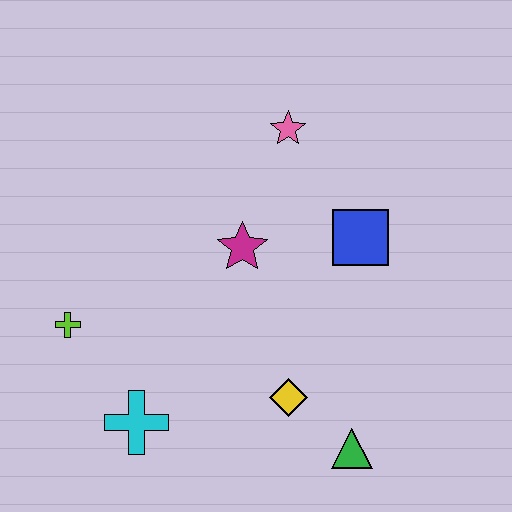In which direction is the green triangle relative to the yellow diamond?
The green triangle is to the right of the yellow diamond.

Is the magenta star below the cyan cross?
No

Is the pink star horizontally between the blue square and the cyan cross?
Yes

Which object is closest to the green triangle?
The yellow diamond is closest to the green triangle.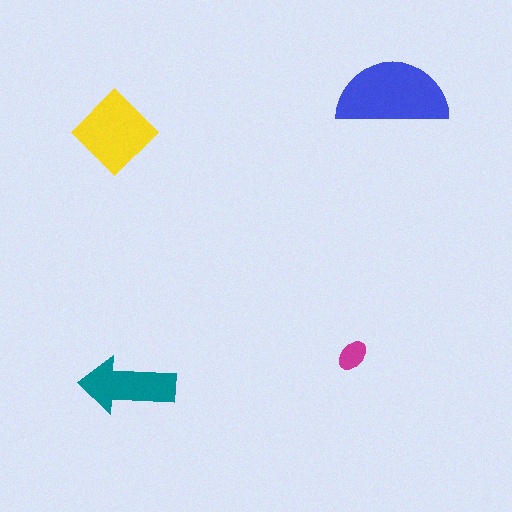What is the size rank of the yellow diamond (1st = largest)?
2nd.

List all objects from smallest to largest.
The magenta ellipse, the teal arrow, the yellow diamond, the blue semicircle.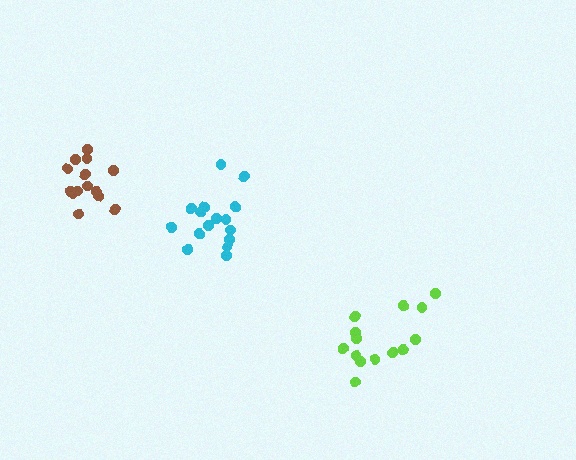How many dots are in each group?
Group 1: 14 dots, Group 2: 16 dots, Group 3: 14 dots (44 total).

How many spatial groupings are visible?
There are 3 spatial groupings.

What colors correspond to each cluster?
The clusters are colored: lime, cyan, brown.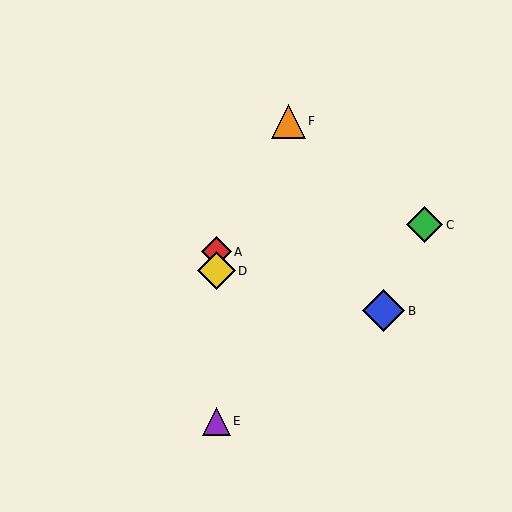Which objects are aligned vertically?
Objects A, D, E are aligned vertically.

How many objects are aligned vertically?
3 objects (A, D, E) are aligned vertically.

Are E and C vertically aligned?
No, E is at x≈216 and C is at x≈424.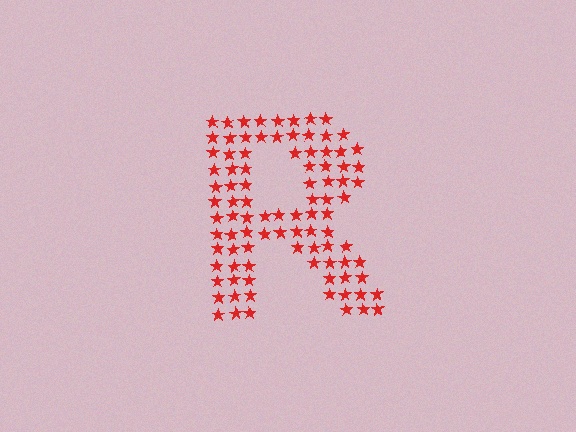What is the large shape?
The large shape is the letter R.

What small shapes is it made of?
It is made of small stars.